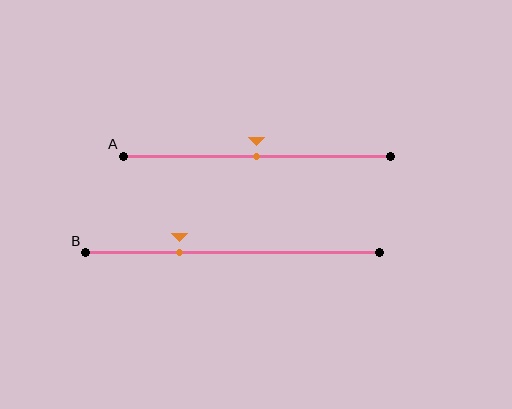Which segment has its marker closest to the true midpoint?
Segment A has its marker closest to the true midpoint.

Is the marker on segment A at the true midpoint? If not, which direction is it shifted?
Yes, the marker on segment A is at the true midpoint.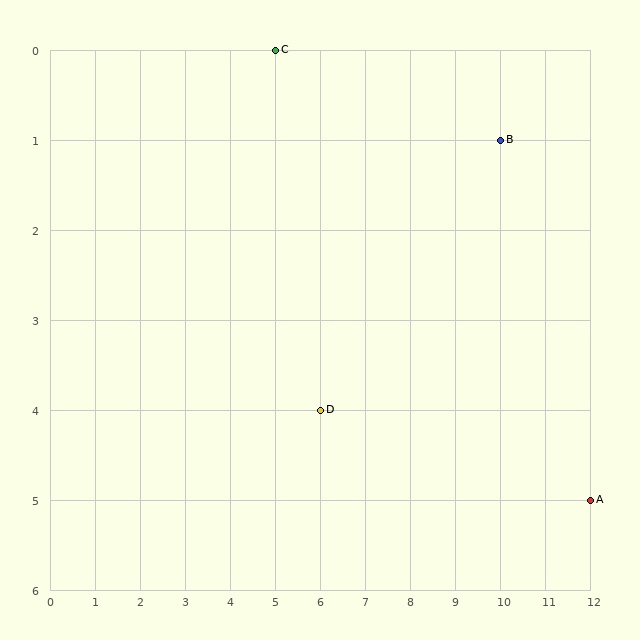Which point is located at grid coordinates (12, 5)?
Point A is at (12, 5).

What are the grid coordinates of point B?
Point B is at grid coordinates (10, 1).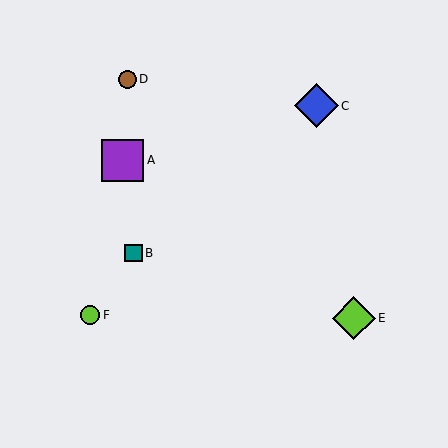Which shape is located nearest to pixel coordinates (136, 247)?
The teal square (labeled B) at (133, 253) is nearest to that location.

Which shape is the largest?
The blue diamond (labeled C) is the largest.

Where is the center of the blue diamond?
The center of the blue diamond is at (317, 106).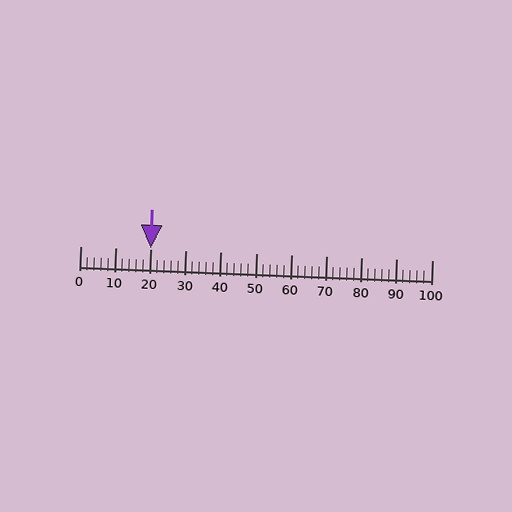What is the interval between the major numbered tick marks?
The major tick marks are spaced 10 units apart.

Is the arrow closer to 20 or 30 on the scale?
The arrow is closer to 20.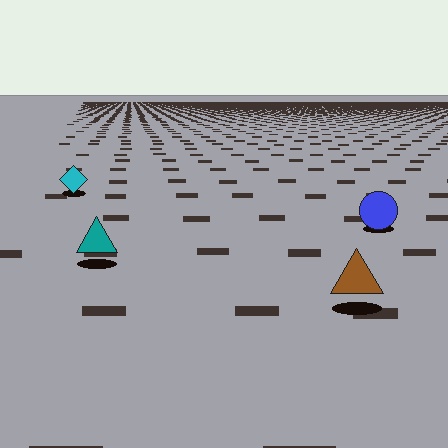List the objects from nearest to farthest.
From nearest to farthest: the brown triangle, the teal triangle, the blue circle, the cyan diamond.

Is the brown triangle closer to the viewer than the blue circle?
Yes. The brown triangle is closer — you can tell from the texture gradient: the ground texture is coarser near it.